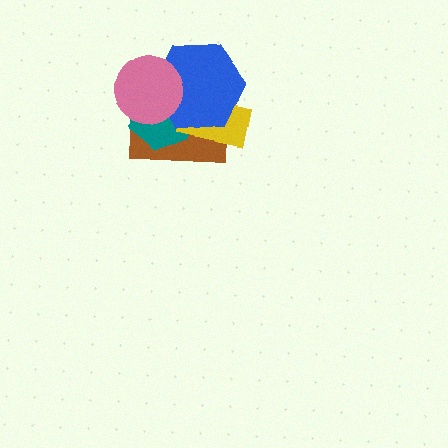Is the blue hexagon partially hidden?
Yes, it is partially covered by another shape.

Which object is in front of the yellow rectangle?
The blue hexagon is in front of the yellow rectangle.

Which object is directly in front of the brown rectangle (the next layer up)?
The teal hexagon is directly in front of the brown rectangle.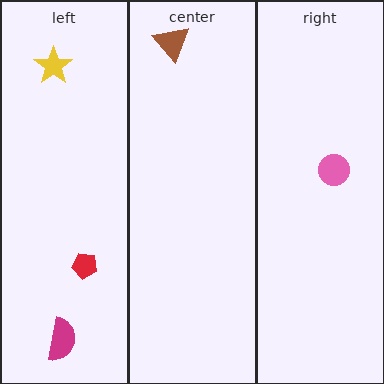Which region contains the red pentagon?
The left region.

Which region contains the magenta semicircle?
The left region.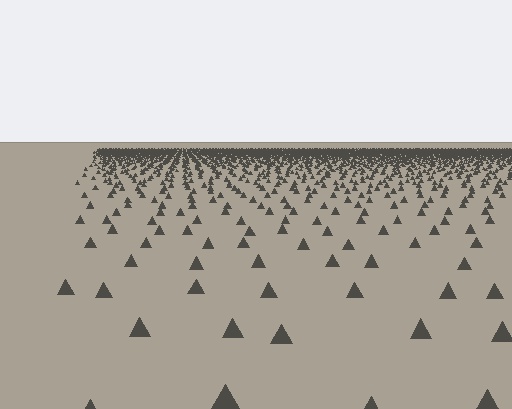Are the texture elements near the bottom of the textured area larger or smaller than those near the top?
Larger. Near the bottom, elements are closer to the viewer and appear at a bigger on-screen size.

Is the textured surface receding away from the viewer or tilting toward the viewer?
The surface is receding away from the viewer. Texture elements get smaller and denser toward the top.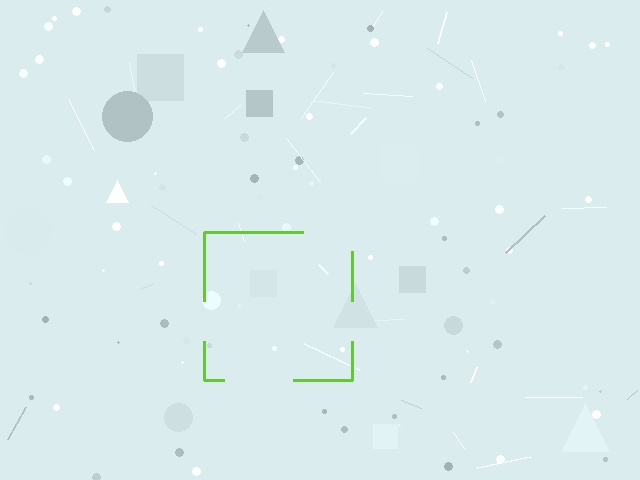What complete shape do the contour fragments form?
The contour fragments form a square.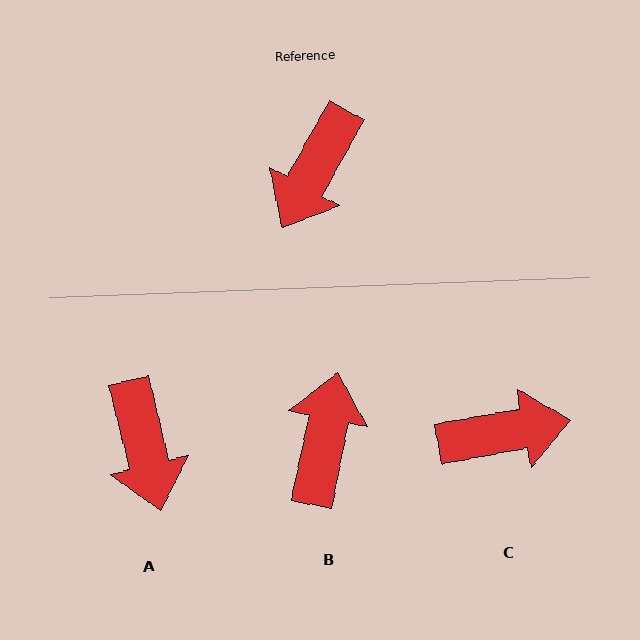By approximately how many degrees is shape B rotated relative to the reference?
Approximately 162 degrees clockwise.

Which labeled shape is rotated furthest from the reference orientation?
B, about 162 degrees away.